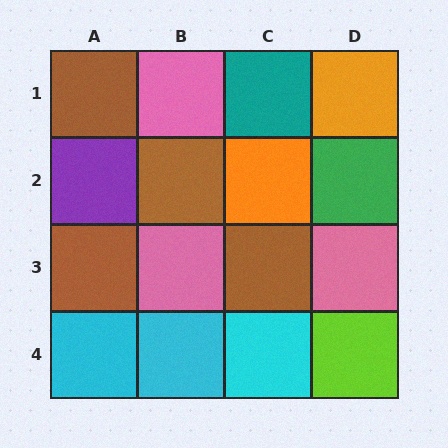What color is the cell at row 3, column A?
Brown.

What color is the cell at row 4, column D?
Lime.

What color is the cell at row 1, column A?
Brown.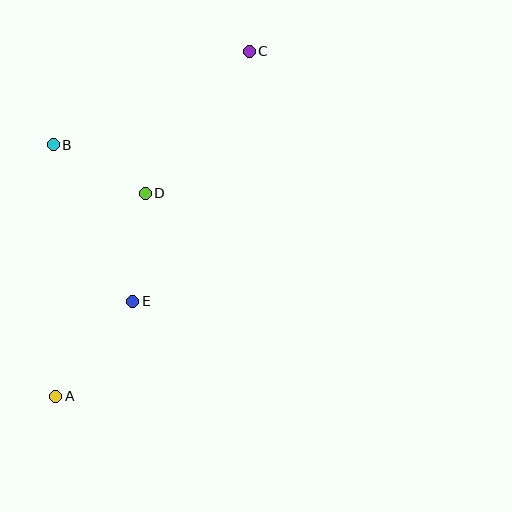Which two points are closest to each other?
Points B and D are closest to each other.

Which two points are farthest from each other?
Points A and C are farthest from each other.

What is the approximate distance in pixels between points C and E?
The distance between C and E is approximately 276 pixels.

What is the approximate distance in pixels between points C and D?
The distance between C and D is approximately 176 pixels.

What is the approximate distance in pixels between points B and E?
The distance between B and E is approximately 175 pixels.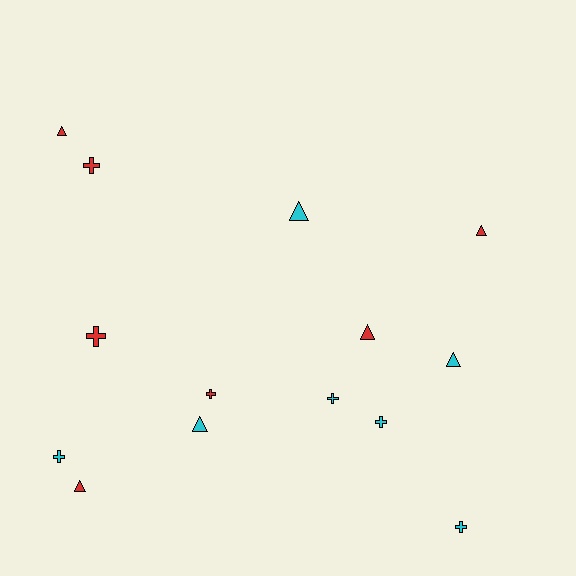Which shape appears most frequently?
Cross, with 7 objects.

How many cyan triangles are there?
There are 3 cyan triangles.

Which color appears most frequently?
Cyan, with 7 objects.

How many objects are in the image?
There are 14 objects.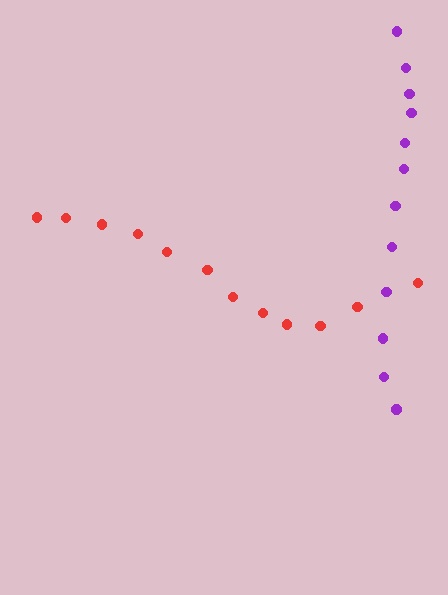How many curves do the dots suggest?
There are 2 distinct paths.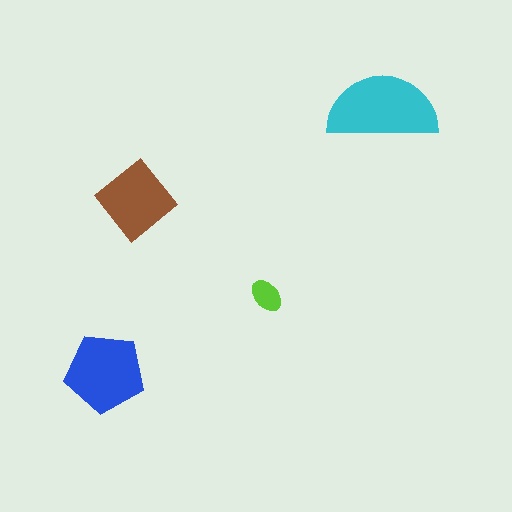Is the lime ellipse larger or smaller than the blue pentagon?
Smaller.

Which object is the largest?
The cyan semicircle.